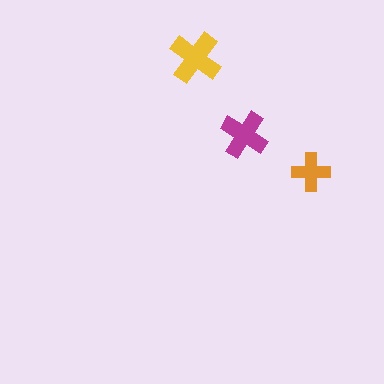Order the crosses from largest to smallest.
the yellow one, the magenta one, the orange one.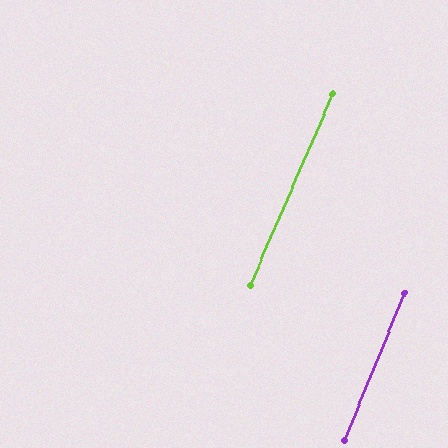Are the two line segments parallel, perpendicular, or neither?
Parallel — their directions differ by only 1.5°.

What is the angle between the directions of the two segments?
Approximately 2 degrees.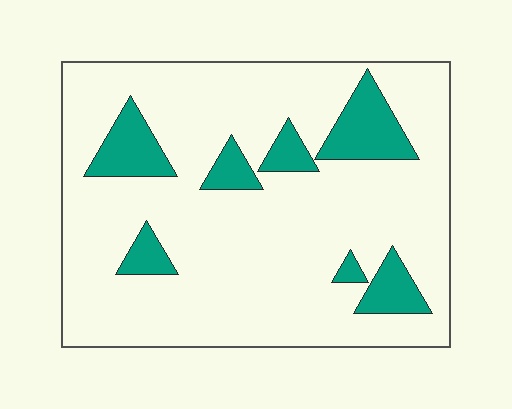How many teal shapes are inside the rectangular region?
7.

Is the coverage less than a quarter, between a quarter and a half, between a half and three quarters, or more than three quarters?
Less than a quarter.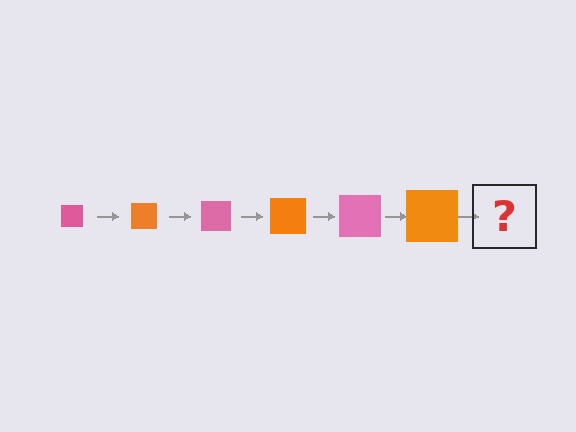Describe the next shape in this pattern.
It should be a pink square, larger than the previous one.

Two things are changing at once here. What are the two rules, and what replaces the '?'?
The two rules are that the square grows larger each step and the color cycles through pink and orange. The '?' should be a pink square, larger than the previous one.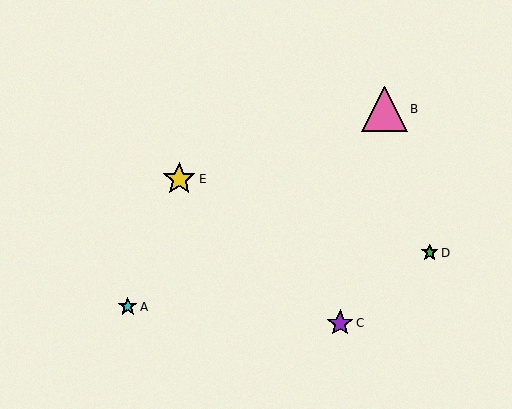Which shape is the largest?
The pink triangle (labeled B) is the largest.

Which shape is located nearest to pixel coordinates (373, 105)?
The pink triangle (labeled B) at (384, 109) is nearest to that location.